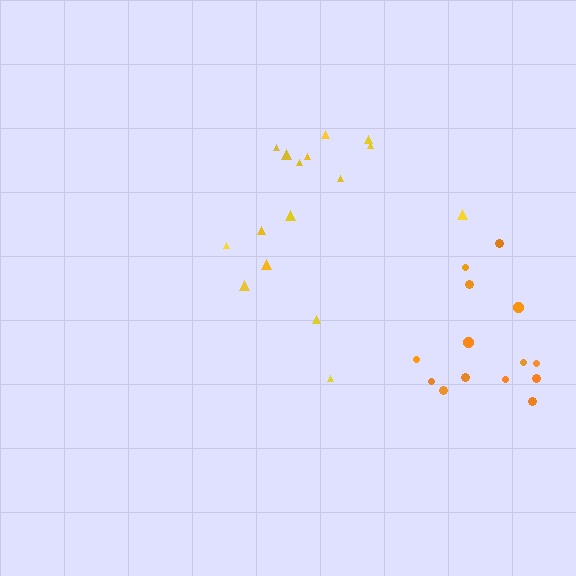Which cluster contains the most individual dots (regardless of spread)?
Yellow (16).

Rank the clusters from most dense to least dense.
orange, yellow.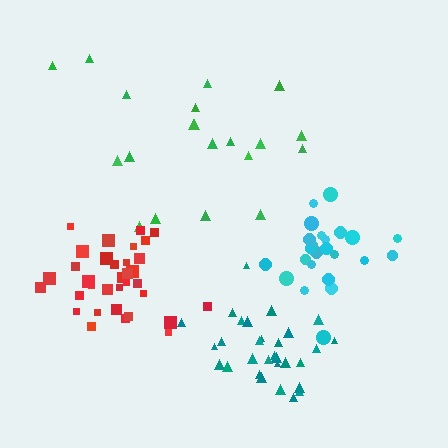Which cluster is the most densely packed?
Red.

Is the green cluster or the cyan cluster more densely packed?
Cyan.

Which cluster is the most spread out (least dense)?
Green.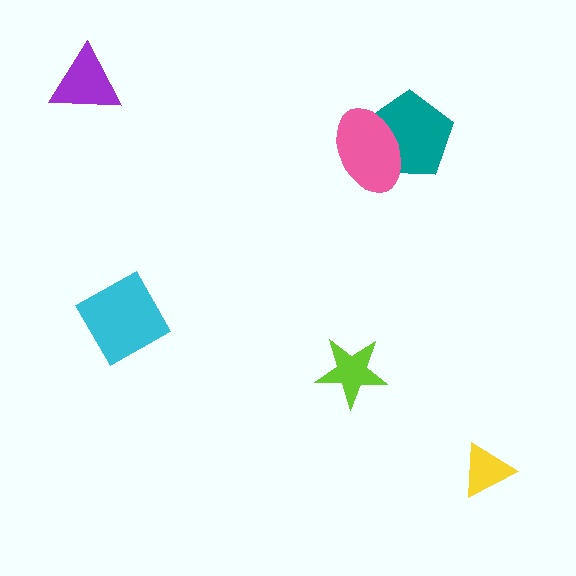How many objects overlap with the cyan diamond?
0 objects overlap with the cyan diamond.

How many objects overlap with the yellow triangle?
0 objects overlap with the yellow triangle.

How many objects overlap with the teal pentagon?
1 object overlaps with the teal pentagon.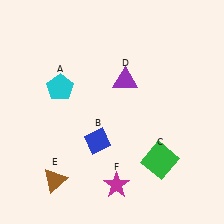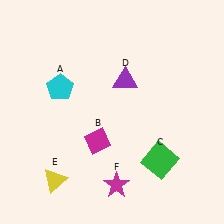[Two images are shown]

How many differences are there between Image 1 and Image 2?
There are 2 differences between the two images.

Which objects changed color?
B changed from blue to magenta. E changed from brown to yellow.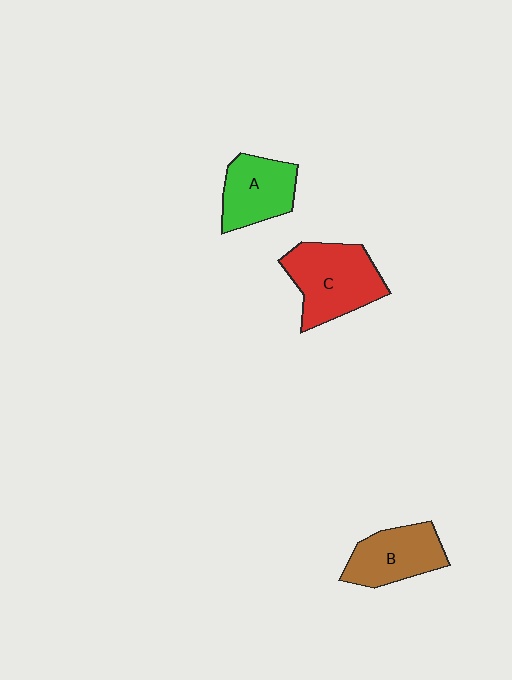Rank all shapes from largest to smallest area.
From largest to smallest: C (red), B (brown), A (green).